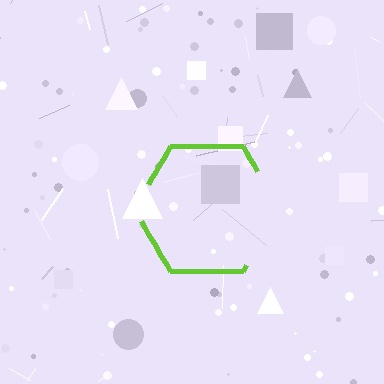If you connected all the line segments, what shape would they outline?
They would outline a hexagon.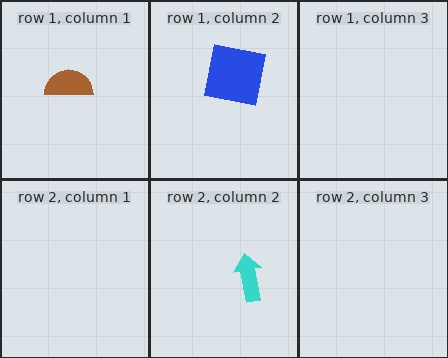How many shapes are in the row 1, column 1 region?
1.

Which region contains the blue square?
The row 1, column 2 region.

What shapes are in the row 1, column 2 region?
The blue square.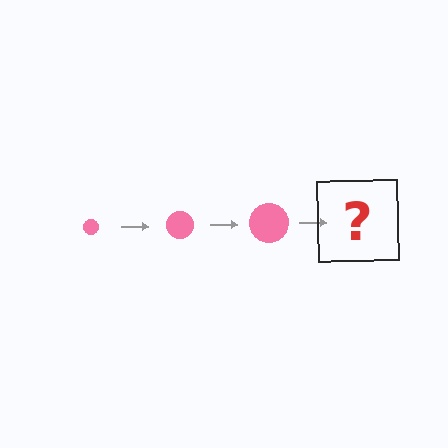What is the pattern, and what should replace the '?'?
The pattern is that the circle gets progressively larger each step. The '?' should be a pink circle, larger than the previous one.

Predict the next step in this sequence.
The next step is a pink circle, larger than the previous one.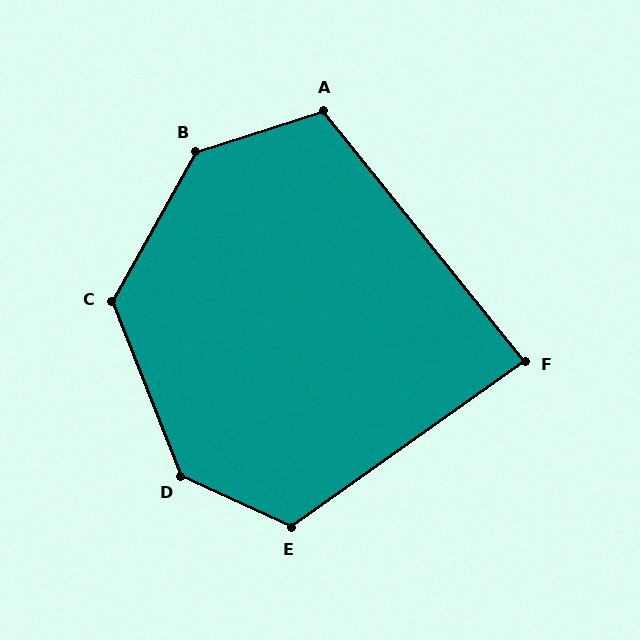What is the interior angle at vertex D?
Approximately 136 degrees (obtuse).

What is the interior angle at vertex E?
Approximately 120 degrees (obtuse).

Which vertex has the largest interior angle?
B, at approximately 137 degrees.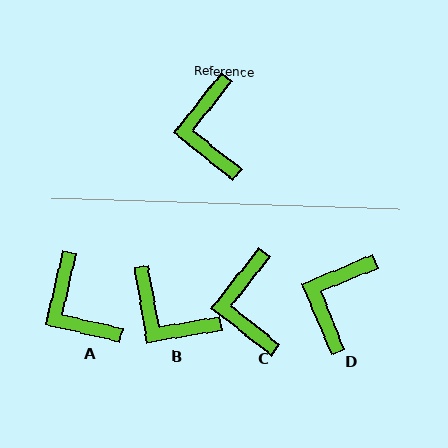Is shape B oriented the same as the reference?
No, it is off by about 49 degrees.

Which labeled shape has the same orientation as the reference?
C.